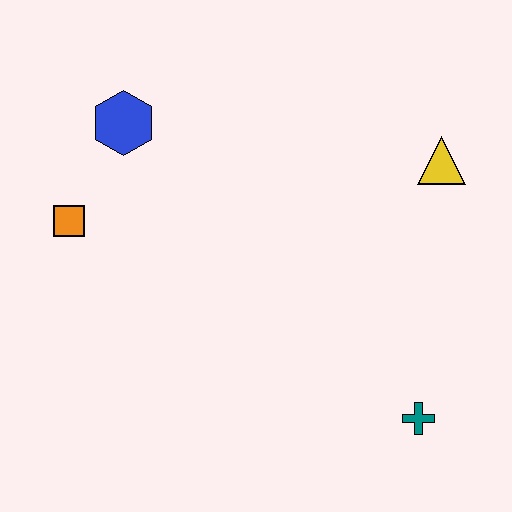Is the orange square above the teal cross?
Yes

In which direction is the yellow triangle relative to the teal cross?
The yellow triangle is above the teal cross.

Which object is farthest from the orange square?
The teal cross is farthest from the orange square.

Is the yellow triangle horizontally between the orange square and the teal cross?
No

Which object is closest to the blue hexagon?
The orange square is closest to the blue hexagon.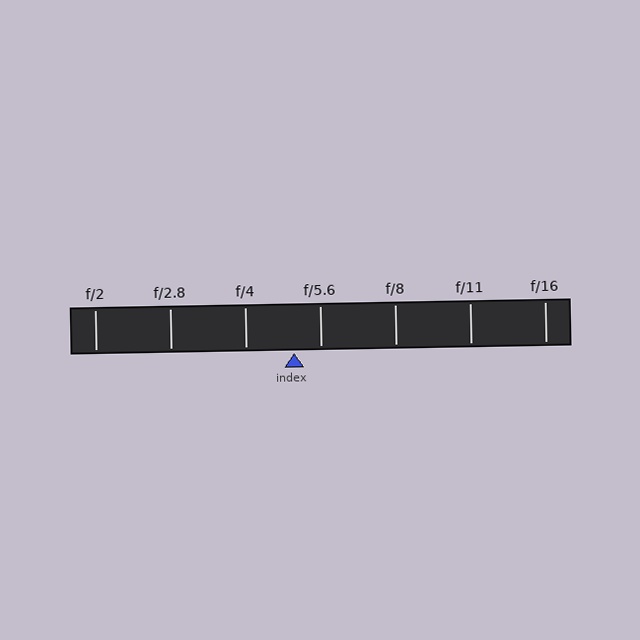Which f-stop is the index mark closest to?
The index mark is closest to f/5.6.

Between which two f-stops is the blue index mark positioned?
The index mark is between f/4 and f/5.6.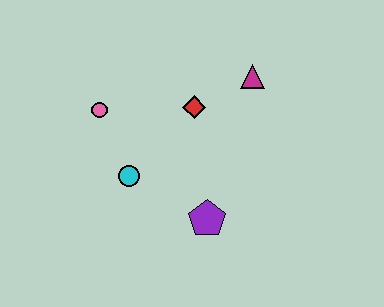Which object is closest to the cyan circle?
The pink circle is closest to the cyan circle.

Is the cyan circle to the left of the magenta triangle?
Yes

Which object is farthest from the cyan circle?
The magenta triangle is farthest from the cyan circle.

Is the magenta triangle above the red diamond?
Yes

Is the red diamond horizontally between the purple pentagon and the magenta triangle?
No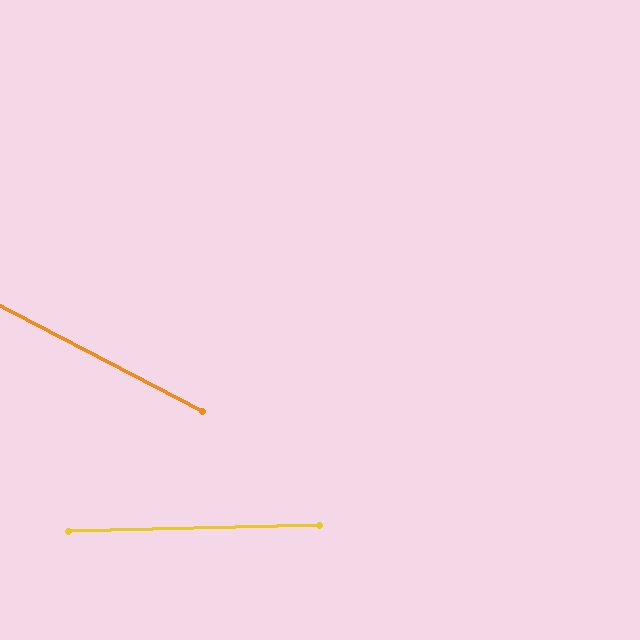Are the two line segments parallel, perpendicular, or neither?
Neither parallel nor perpendicular — they differ by about 29°.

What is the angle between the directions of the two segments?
Approximately 29 degrees.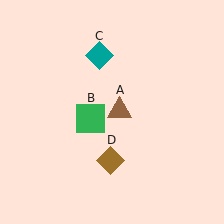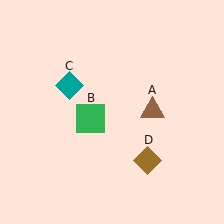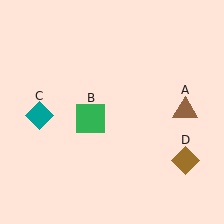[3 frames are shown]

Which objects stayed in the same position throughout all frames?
Green square (object B) remained stationary.